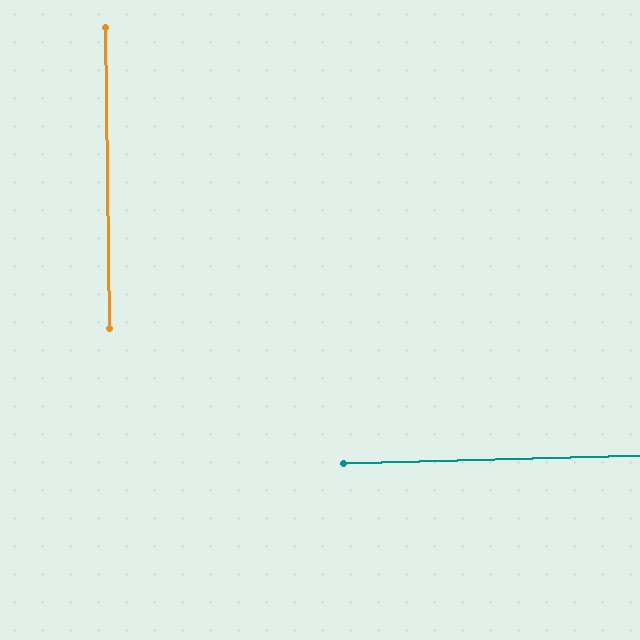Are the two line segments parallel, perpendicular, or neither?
Perpendicular — they meet at approximately 89°.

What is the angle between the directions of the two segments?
Approximately 89 degrees.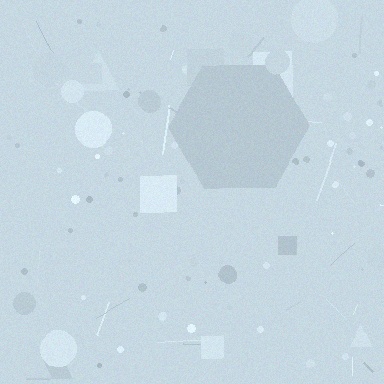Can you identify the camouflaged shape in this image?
The camouflaged shape is a hexagon.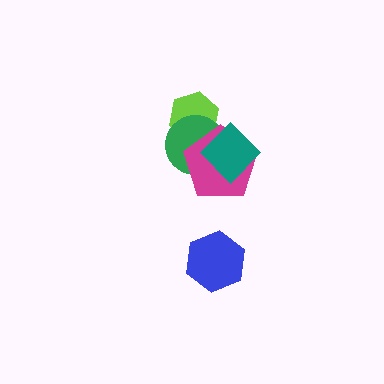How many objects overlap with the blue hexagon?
0 objects overlap with the blue hexagon.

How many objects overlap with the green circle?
3 objects overlap with the green circle.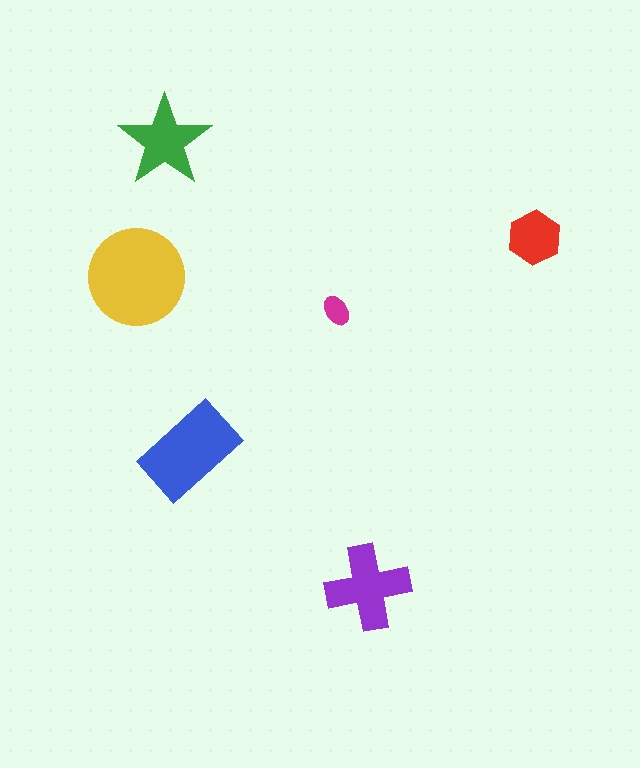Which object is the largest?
The yellow circle.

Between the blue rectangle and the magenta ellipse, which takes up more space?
The blue rectangle.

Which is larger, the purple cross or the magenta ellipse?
The purple cross.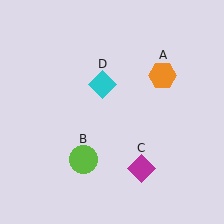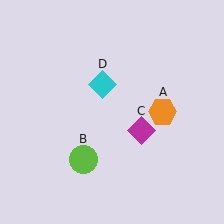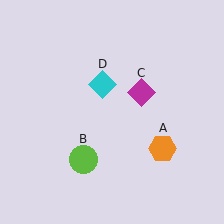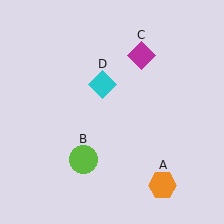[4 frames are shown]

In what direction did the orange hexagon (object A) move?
The orange hexagon (object A) moved down.